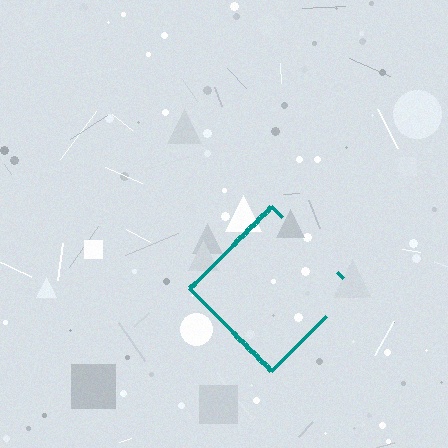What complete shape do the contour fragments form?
The contour fragments form a diamond.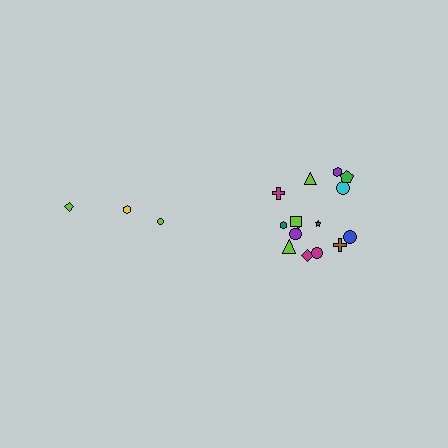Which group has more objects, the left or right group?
The right group.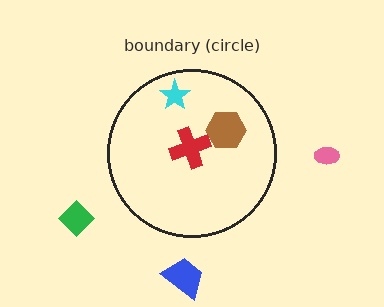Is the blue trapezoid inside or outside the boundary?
Outside.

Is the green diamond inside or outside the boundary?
Outside.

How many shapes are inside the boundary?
3 inside, 3 outside.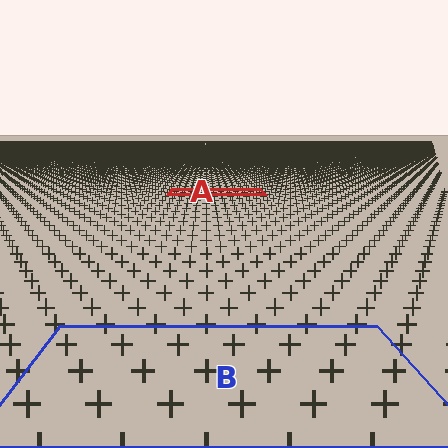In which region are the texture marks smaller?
The texture marks are smaller in region A, because it is farther away.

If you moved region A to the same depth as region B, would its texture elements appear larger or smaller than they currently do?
They would appear larger. At a closer depth, the same texture elements are projected at a bigger on-screen size.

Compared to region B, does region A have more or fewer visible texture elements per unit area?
Region A has more texture elements per unit area — they are packed more densely because it is farther away.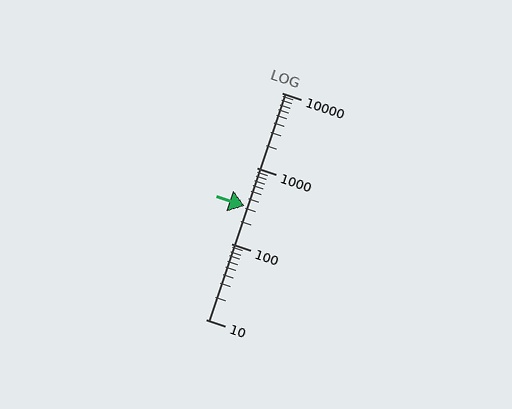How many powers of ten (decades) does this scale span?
The scale spans 3 decades, from 10 to 10000.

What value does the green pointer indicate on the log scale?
The pointer indicates approximately 320.